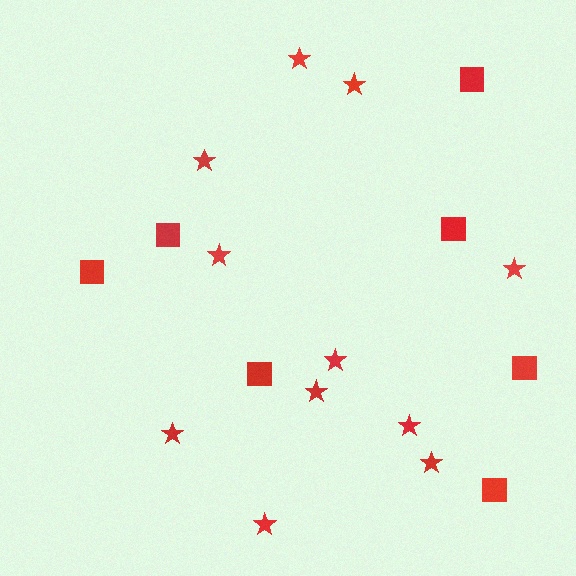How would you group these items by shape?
There are 2 groups: one group of squares (7) and one group of stars (11).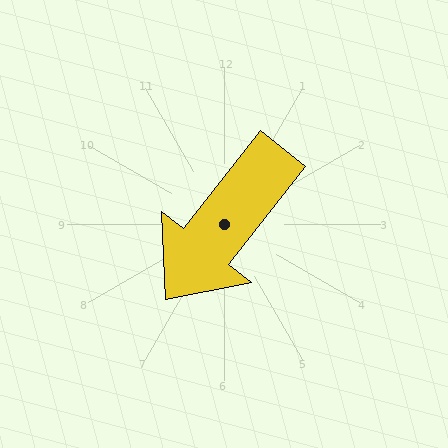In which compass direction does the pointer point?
Southwest.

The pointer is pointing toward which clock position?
Roughly 7 o'clock.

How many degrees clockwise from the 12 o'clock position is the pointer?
Approximately 218 degrees.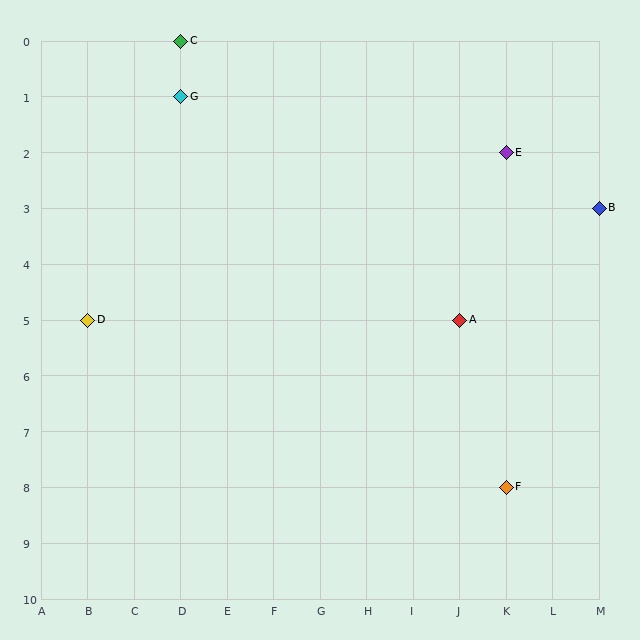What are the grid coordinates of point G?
Point G is at grid coordinates (D, 1).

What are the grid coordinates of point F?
Point F is at grid coordinates (K, 8).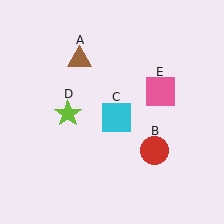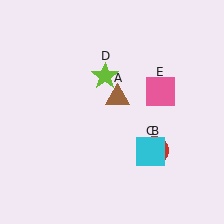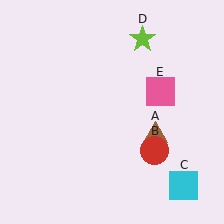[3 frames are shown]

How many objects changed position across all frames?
3 objects changed position: brown triangle (object A), cyan square (object C), lime star (object D).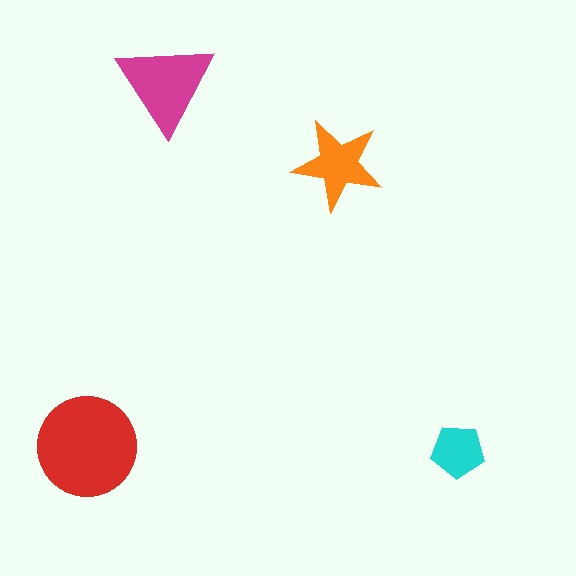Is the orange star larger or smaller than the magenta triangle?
Smaller.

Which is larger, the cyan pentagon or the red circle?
The red circle.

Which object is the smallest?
The cyan pentagon.